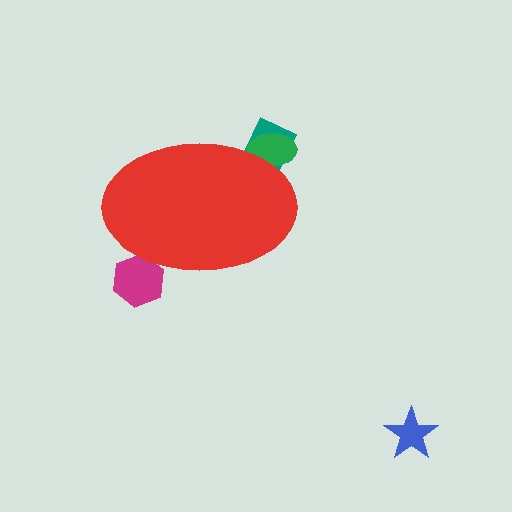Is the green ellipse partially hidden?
Yes, the green ellipse is partially hidden behind the red ellipse.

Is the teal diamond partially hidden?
Yes, the teal diamond is partially hidden behind the red ellipse.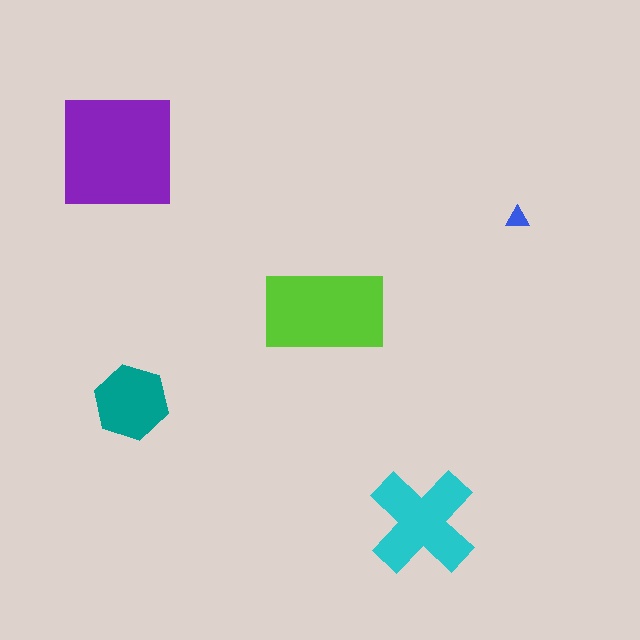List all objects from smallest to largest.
The blue triangle, the teal hexagon, the cyan cross, the lime rectangle, the purple square.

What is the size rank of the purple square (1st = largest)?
1st.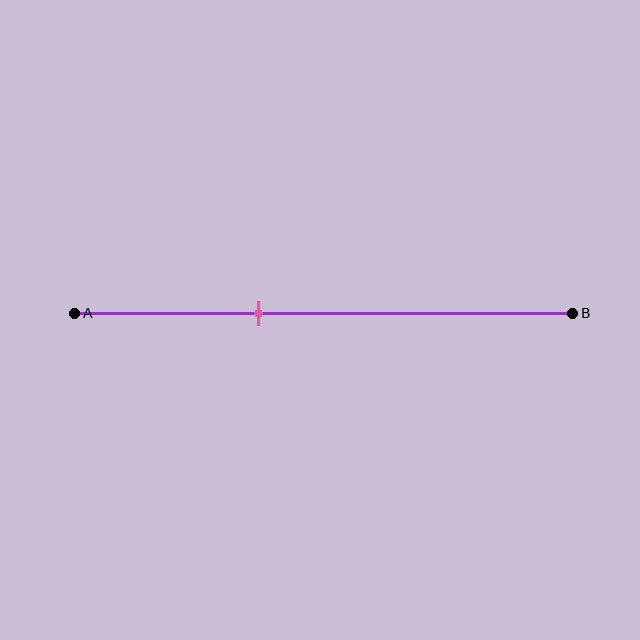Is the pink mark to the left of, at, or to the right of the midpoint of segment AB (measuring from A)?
The pink mark is to the left of the midpoint of segment AB.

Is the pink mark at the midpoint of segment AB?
No, the mark is at about 35% from A, not at the 50% midpoint.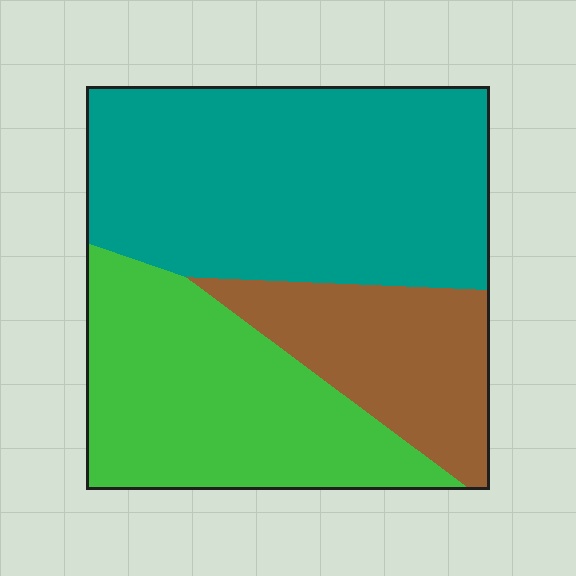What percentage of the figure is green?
Green covers about 35% of the figure.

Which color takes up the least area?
Brown, at roughly 20%.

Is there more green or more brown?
Green.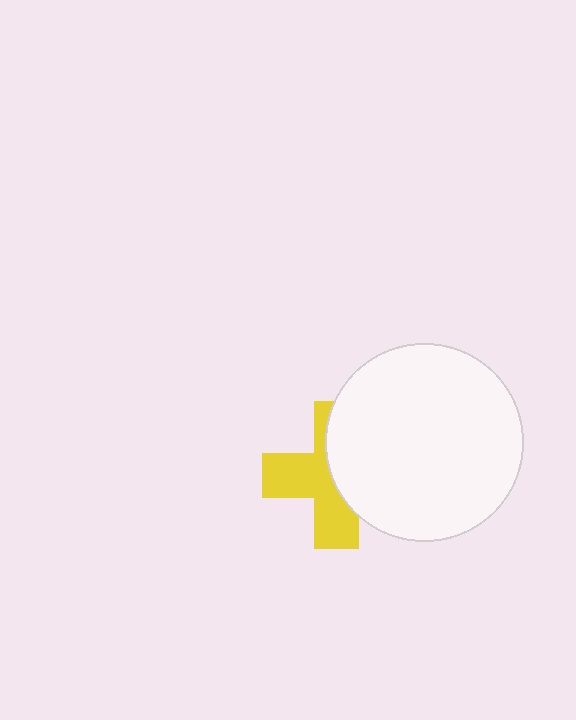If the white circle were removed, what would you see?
You would see the complete yellow cross.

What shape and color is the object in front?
The object in front is a white circle.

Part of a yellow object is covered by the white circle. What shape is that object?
It is a cross.